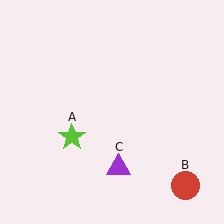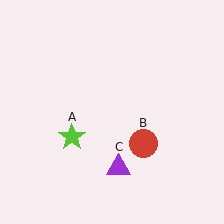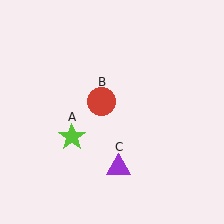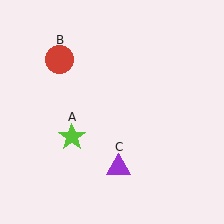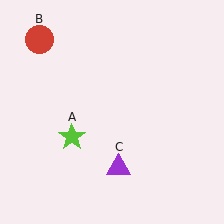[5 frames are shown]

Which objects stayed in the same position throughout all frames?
Lime star (object A) and purple triangle (object C) remained stationary.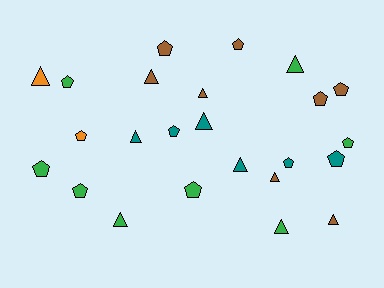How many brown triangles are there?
There are 4 brown triangles.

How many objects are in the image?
There are 24 objects.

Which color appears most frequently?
Brown, with 8 objects.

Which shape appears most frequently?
Pentagon, with 13 objects.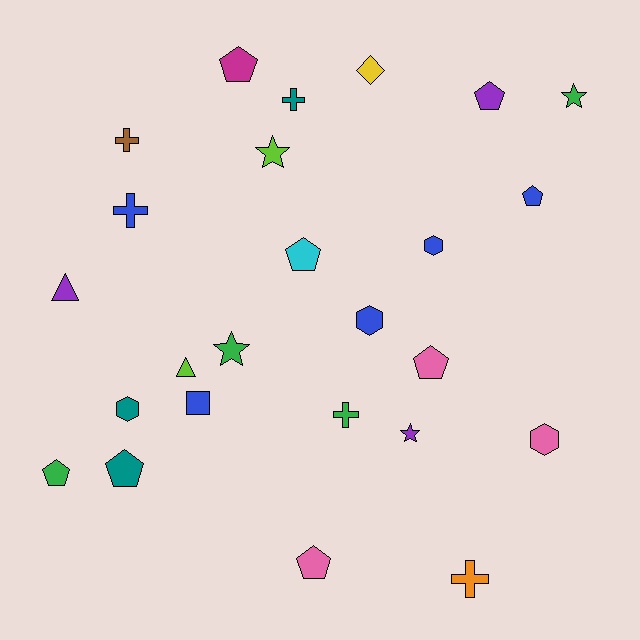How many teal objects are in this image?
There are 3 teal objects.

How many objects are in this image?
There are 25 objects.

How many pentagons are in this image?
There are 8 pentagons.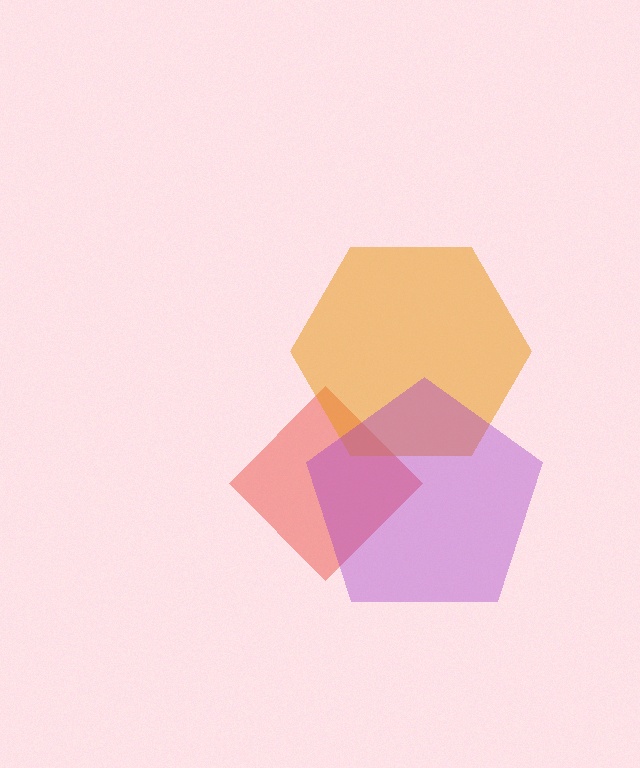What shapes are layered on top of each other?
The layered shapes are: a red diamond, an orange hexagon, a purple pentagon.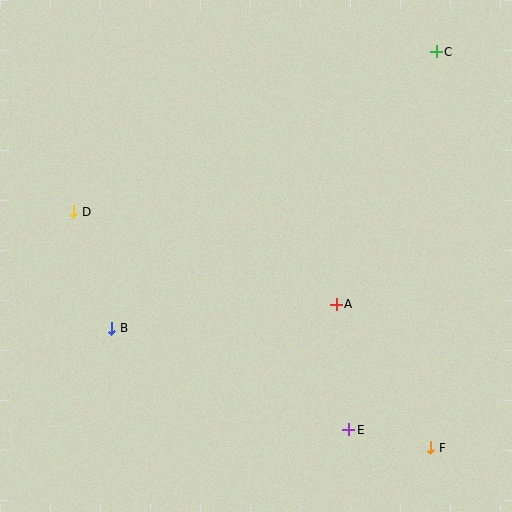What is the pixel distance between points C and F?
The distance between C and F is 396 pixels.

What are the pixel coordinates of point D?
Point D is at (74, 212).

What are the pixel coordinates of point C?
Point C is at (436, 52).